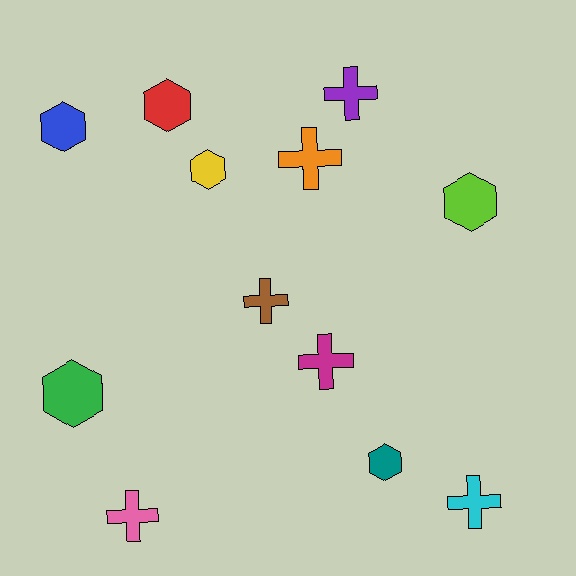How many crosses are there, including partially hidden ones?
There are 6 crosses.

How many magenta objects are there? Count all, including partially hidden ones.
There is 1 magenta object.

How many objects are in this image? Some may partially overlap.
There are 12 objects.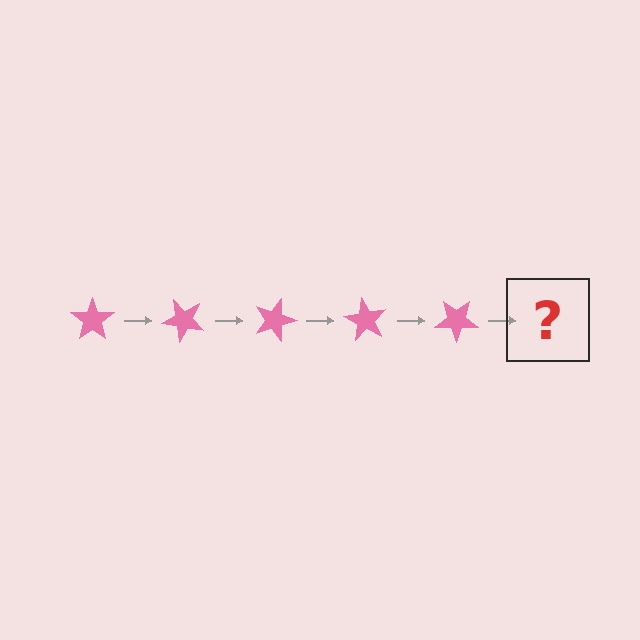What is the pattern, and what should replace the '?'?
The pattern is that the star rotates 45 degrees each step. The '?' should be a pink star rotated 225 degrees.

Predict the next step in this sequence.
The next step is a pink star rotated 225 degrees.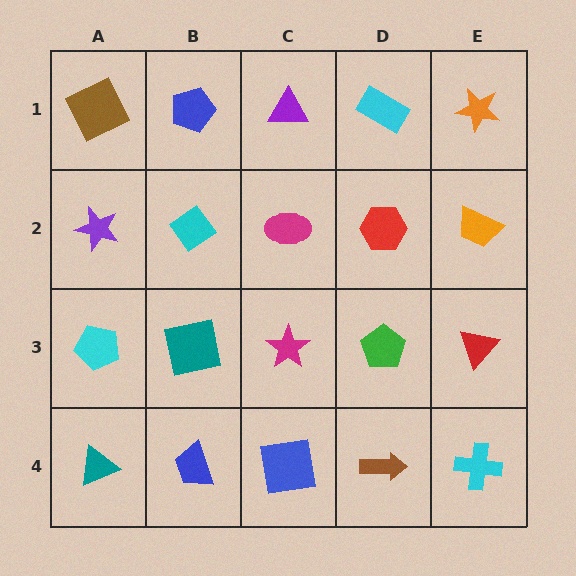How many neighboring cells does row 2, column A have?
3.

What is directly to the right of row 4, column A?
A blue trapezoid.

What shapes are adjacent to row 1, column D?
A red hexagon (row 2, column D), a purple triangle (row 1, column C), an orange star (row 1, column E).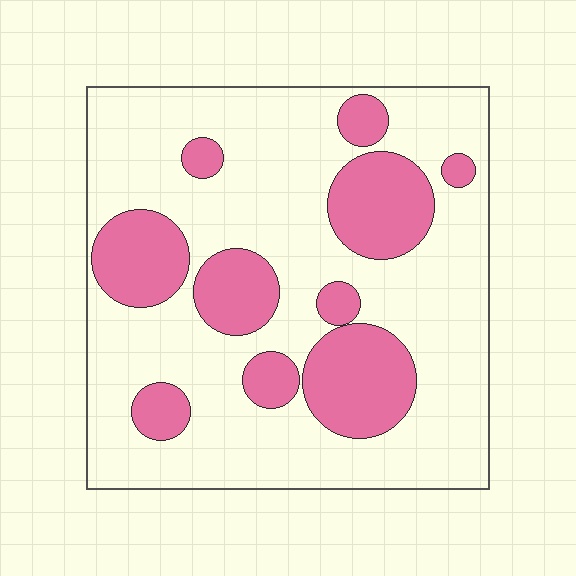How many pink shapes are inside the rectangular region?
10.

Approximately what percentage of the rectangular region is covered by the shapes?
Approximately 30%.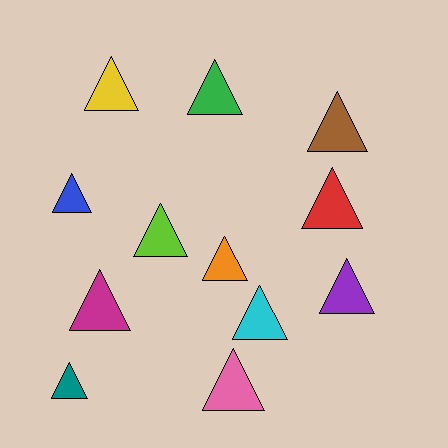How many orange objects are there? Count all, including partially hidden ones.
There is 1 orange object.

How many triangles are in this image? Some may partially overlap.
There are 12 triangles.